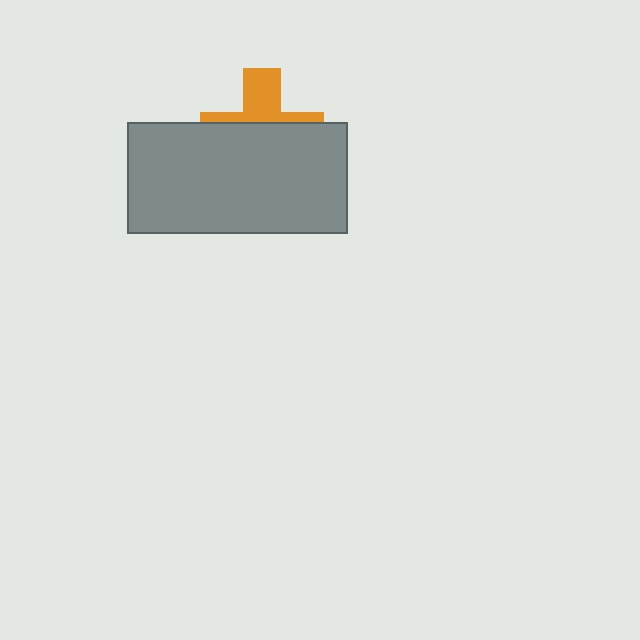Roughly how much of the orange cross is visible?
A small part of it is visible (roughly 36%).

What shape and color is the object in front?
The object in front is a gray rectangle.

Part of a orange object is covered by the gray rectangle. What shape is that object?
It is a cross.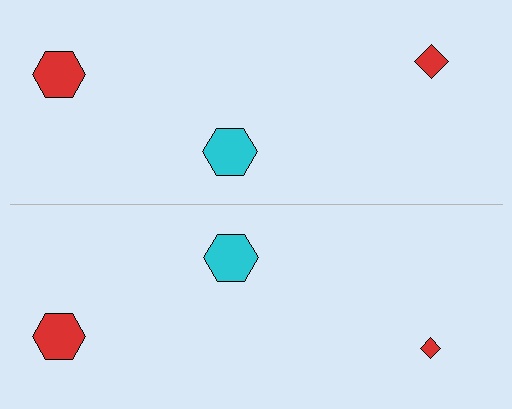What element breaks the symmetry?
The red diamond on the bottom side has a different size than its mirror counterpart.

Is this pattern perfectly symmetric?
No, the pattern is not perfectly symmetric. The red diamond on the bottom side has a different size than its mirror counterpart.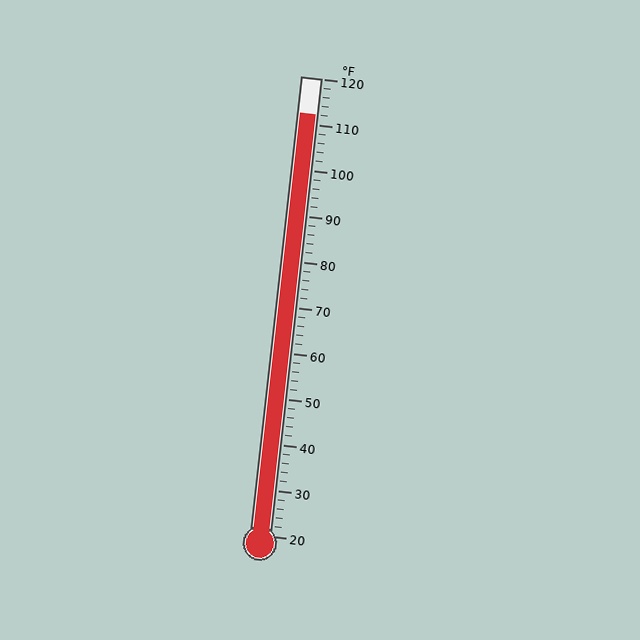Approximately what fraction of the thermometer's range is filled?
The thermometer is filled to approximately 90% of its range.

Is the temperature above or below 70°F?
The temperature is above 70°F.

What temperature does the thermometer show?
The thermometer shows approximately 112°F.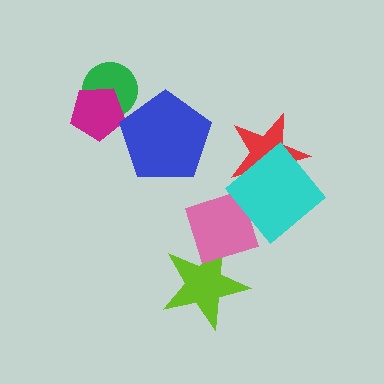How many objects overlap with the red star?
1 object overlaps with the red star.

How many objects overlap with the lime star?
1 object overlaps with the lime star.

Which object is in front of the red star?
The cyan diamond is in front of the red star.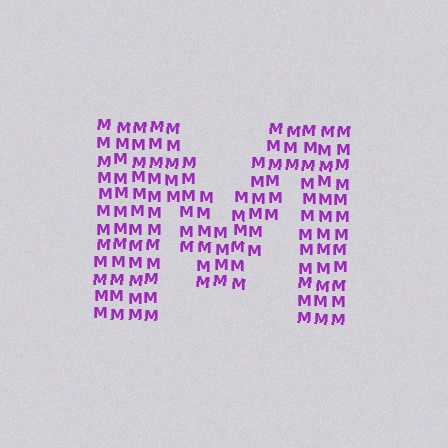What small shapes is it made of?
It is made of small letter M's.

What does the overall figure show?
The overall figure shows the letter M.